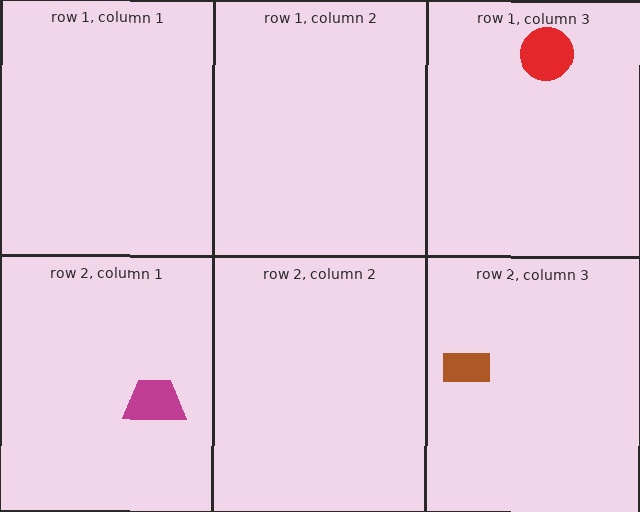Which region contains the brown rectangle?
The row 2, column 3 region.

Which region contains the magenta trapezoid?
The row 2, column 1 region.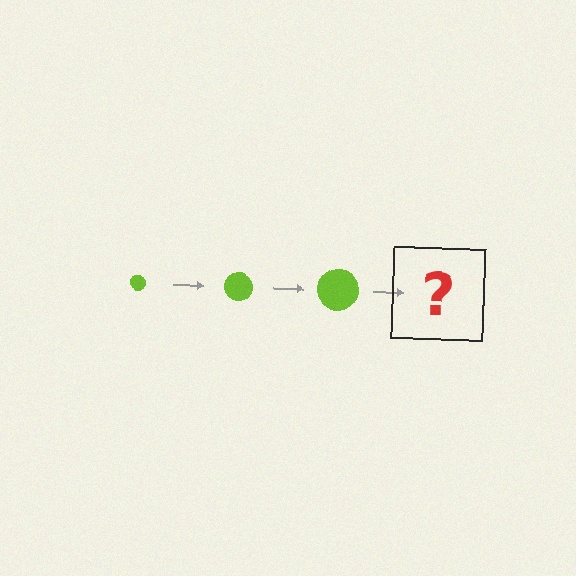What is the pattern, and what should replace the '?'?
The pattern is that the circle gets progressively larger each step. The '?' should be a lime circle, larger than the previous one.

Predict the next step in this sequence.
The next step is a lime circle, larger than the previous one.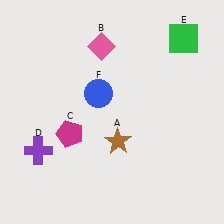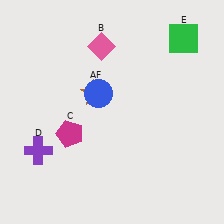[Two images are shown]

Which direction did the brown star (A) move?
The brown star (A) moved up.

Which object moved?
The brown star (A) moved up.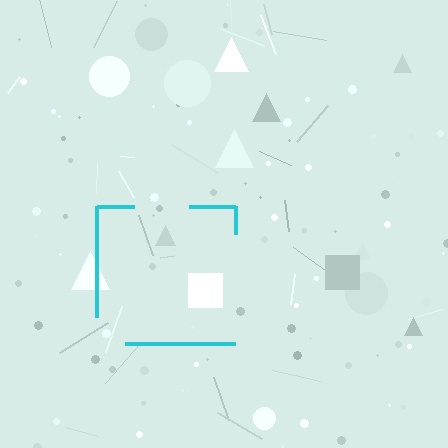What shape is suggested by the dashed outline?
The dashed outline suggests a square.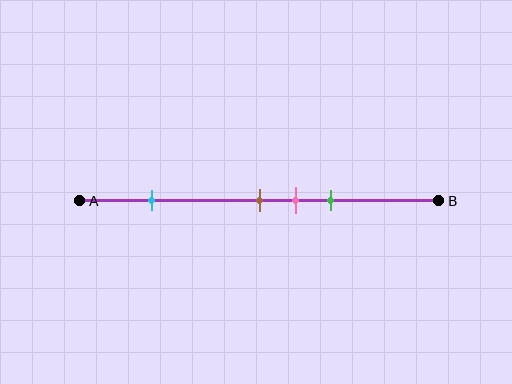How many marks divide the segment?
There are 4 marks dividing the segment.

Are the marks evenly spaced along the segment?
No, the marks are not evenly spaced.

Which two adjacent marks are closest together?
The brown and pink marks are the closest adjacent pair.